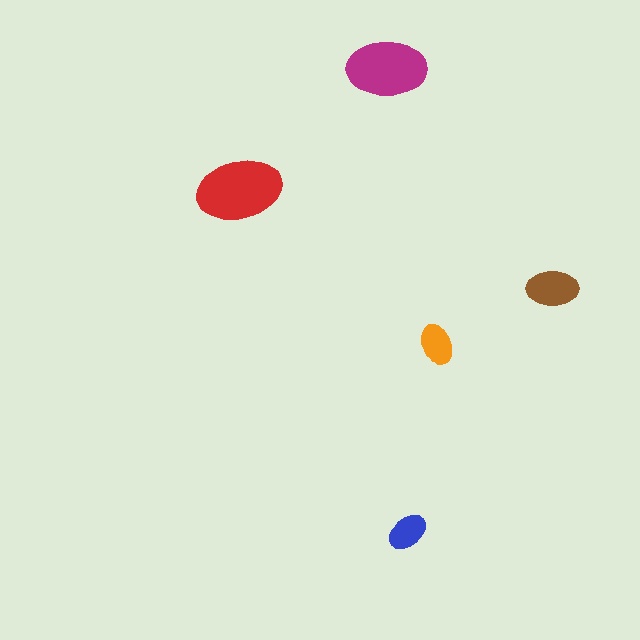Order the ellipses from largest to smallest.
the red one, the magenta one, the brown one, the orange one, the blue one.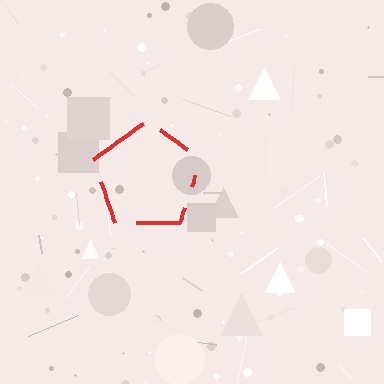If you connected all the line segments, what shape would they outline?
They would outline a pentagon.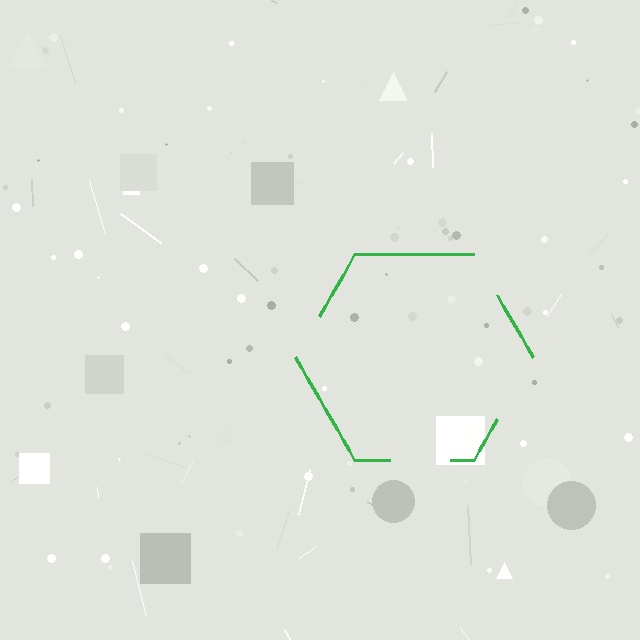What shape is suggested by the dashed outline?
The dashed outline suggests a hexagon.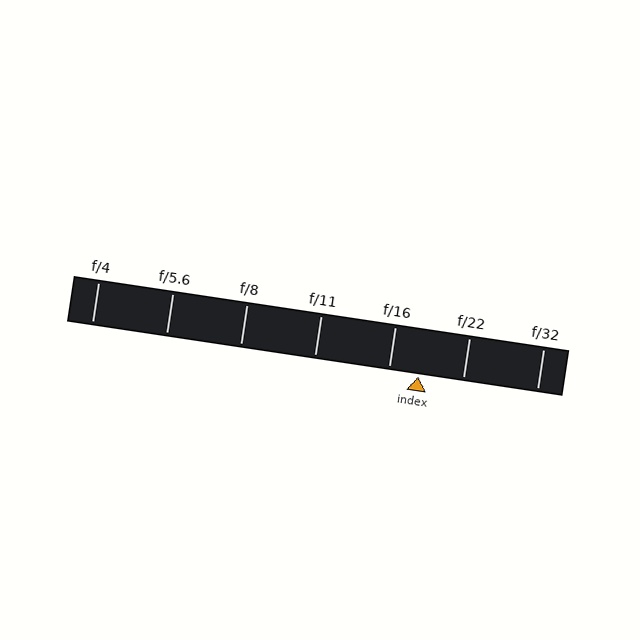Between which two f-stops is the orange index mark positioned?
The index mark is between f/16 and f/22.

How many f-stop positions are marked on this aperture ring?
There are 7 f-stop positions marked.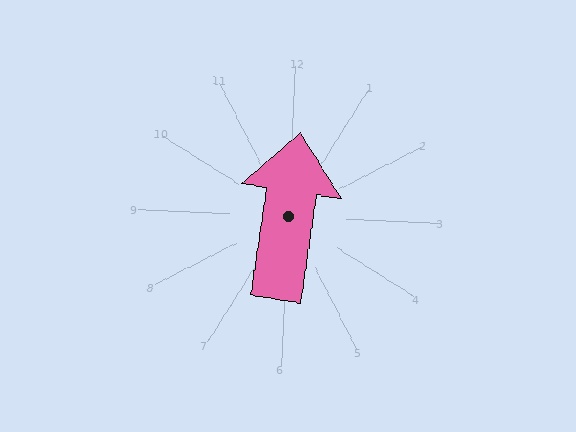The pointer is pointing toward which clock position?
Roughly 12 o'clock.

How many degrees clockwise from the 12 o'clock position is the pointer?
Approximately 6 degrees.